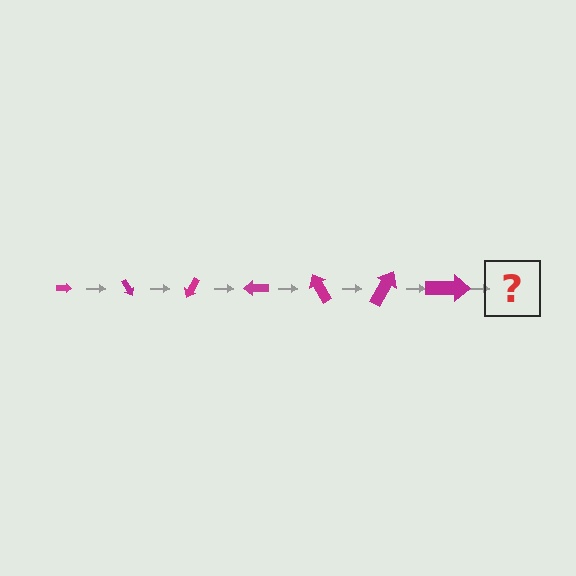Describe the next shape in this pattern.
It should be an arrow, larger than the previous one and rotated 420 degrees from the start.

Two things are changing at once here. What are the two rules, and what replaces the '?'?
The two rules are that the arrow grows larger each step and it rotates 60 degrees each step. The '?' should be an arrow, larger than the previous one and rotated 420 degrees from the start.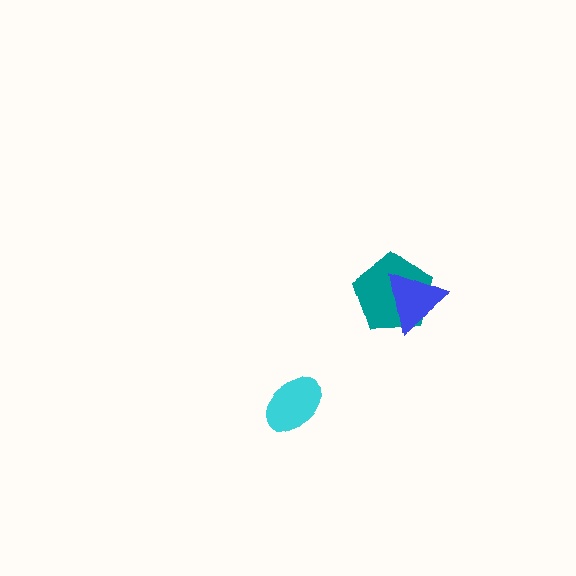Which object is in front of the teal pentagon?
The blue triangle is in front of the teal pentagon.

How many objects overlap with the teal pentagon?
1 object overlaps with the teal pentagon.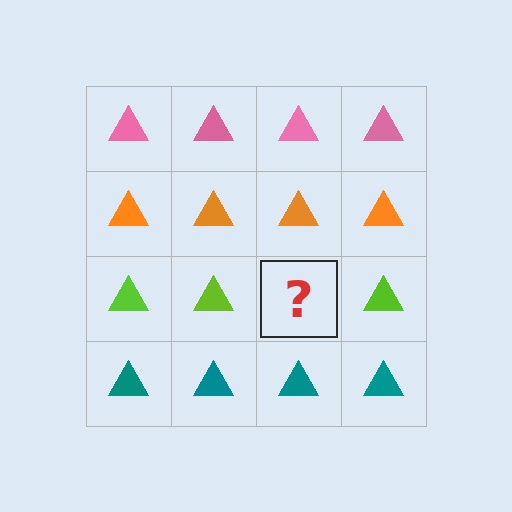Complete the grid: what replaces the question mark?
The question mark should be replaced with a lime triangle.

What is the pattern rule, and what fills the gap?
The rule is that each row has a consistent color. The gap should be filled with a lime triangle.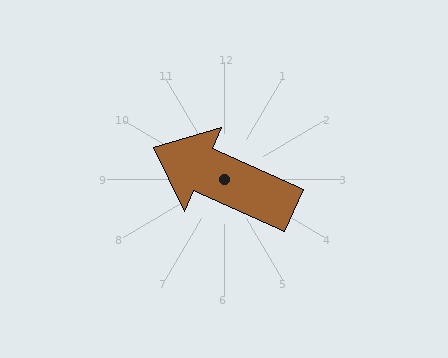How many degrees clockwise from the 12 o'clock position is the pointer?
Approximately 294 degrees.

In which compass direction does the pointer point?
Northwest.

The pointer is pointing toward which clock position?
Roughly 10 o'clock.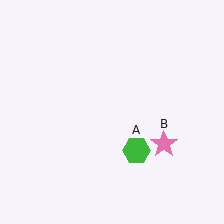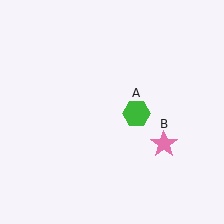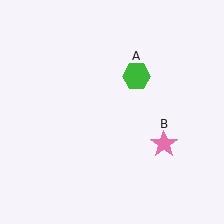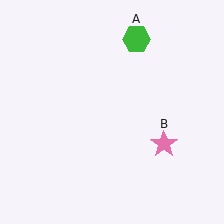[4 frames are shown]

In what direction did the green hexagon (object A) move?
The green hexagon (object A) moved up.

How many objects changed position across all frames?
1 object changed position: green hexagon (object A).